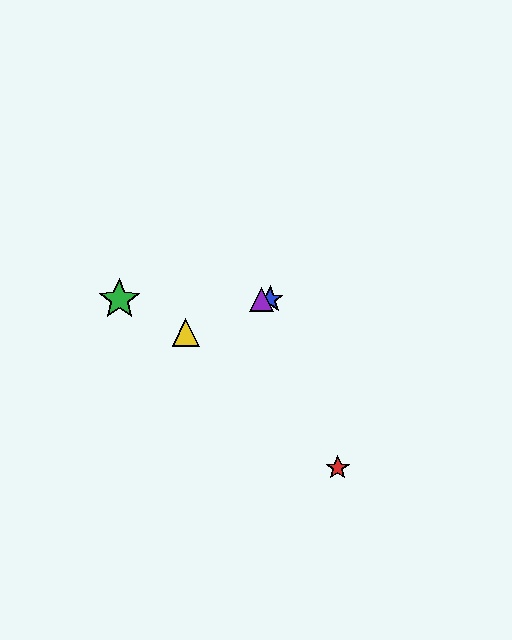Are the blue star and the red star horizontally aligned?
No, the blue star is at y≈299 and the red star is at y≈468.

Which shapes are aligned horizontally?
The blue star, the green star, the purple triangle are aligned horizontally.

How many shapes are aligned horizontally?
3 shapes (the blue star, the green star, the purple triangle) are aligned horizontally.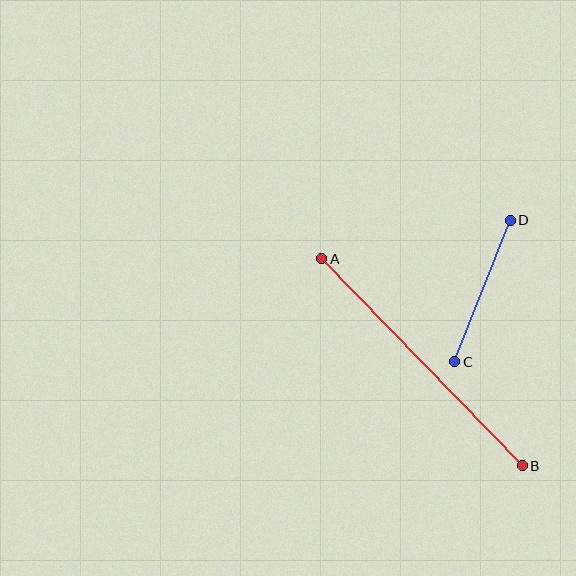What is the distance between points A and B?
The distance is approximately 288 pixels.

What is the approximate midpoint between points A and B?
The midpoint is at approximately (422, 362) pixels.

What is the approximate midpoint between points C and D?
The midpoint is at approximately (482, 291) pixels.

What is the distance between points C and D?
The distance is approximately 152 pixels.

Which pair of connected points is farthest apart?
Points A and B are farthest apart.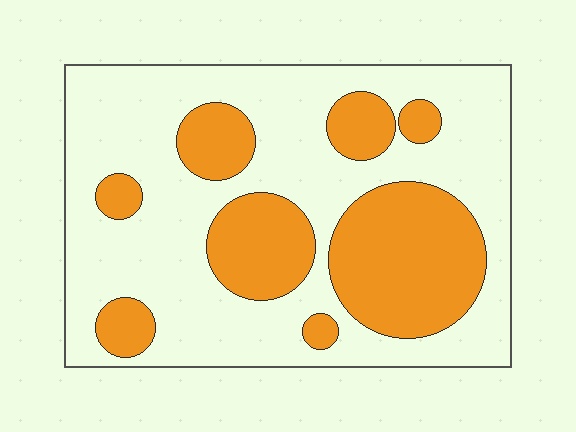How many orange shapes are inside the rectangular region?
8.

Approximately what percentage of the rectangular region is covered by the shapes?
Approximately 35%.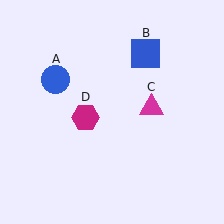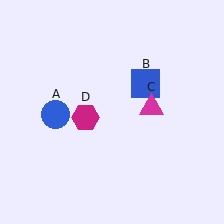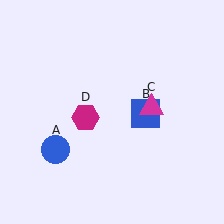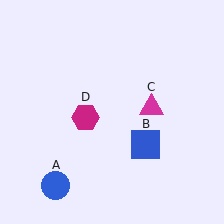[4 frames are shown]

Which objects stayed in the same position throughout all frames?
Magenta triangle (object C) and magenta hexagon (object D) remained stationary.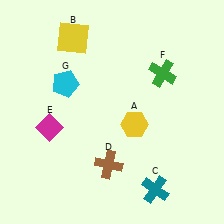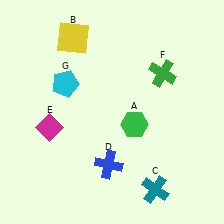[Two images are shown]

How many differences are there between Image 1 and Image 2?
There are 2 differences between the two images.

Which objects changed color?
A changed from yellow to green. D changed from brown to blue.